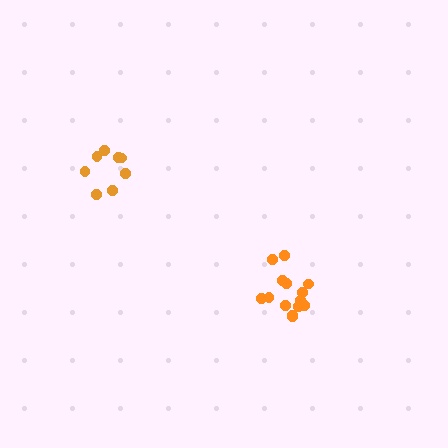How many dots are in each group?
Group 1: 14 dots, Group 2: 8 dots (22 total).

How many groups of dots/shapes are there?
There are 2 groups.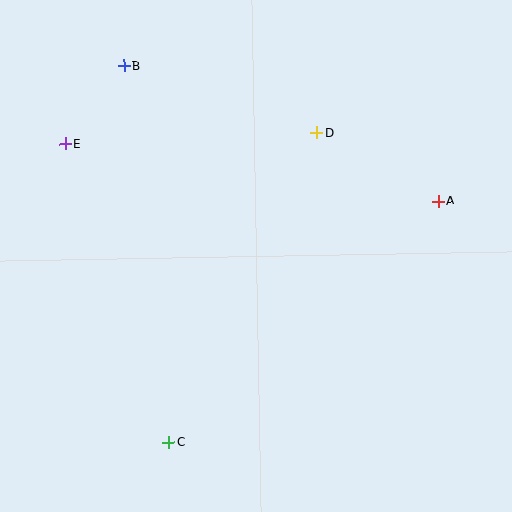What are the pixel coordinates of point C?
Point C is at (169, 442).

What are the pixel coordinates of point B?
Point B is at (124, 66).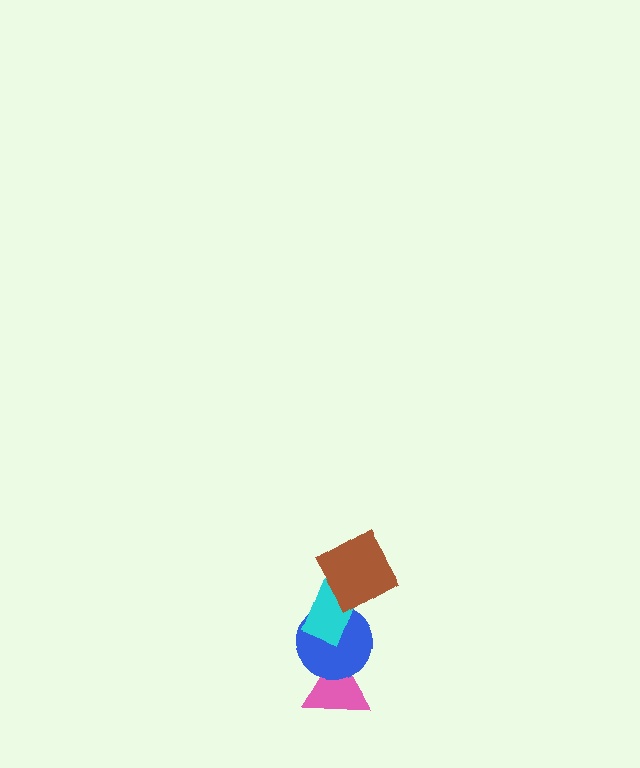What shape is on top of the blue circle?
The cyan rectangle is on top of the blue circle.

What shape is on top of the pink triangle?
The blue circle is on top of the pink triangle.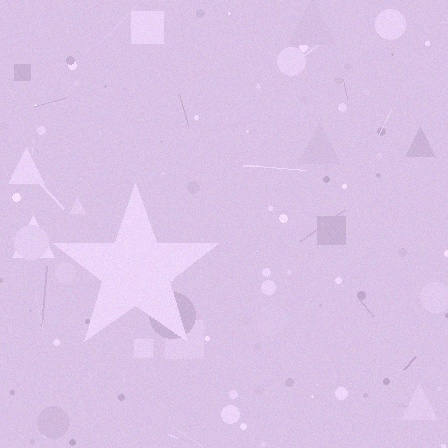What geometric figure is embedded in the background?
A star is embedded in the background.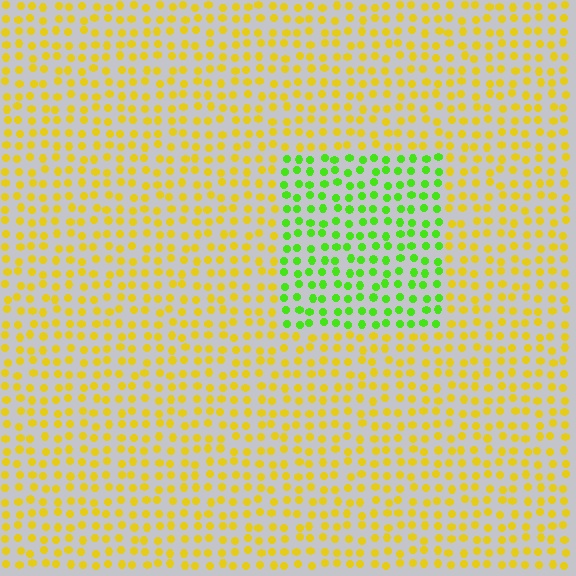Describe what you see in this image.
The image is filled with small yellow elements in a uniform arrangement. A rectangle-shaped region is visible where the elements are tinted to a slightly different hue, forming a subtle color boundary.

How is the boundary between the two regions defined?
The boundary is defined purely by a slight shift in hue (about 54 degrees). Spacing, size, and orientation are identical on both sides.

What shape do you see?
I see a rectangle.